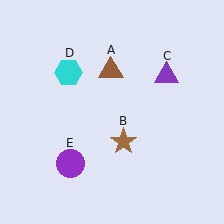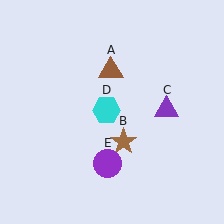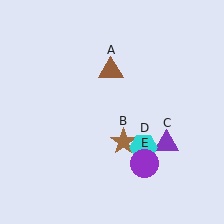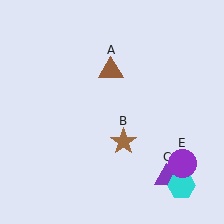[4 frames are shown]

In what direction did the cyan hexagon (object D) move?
The cyan hexagon (object D) moved down and to the right.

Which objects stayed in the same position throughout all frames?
Brown triangle (object A) and brown star (object B) remained stationary.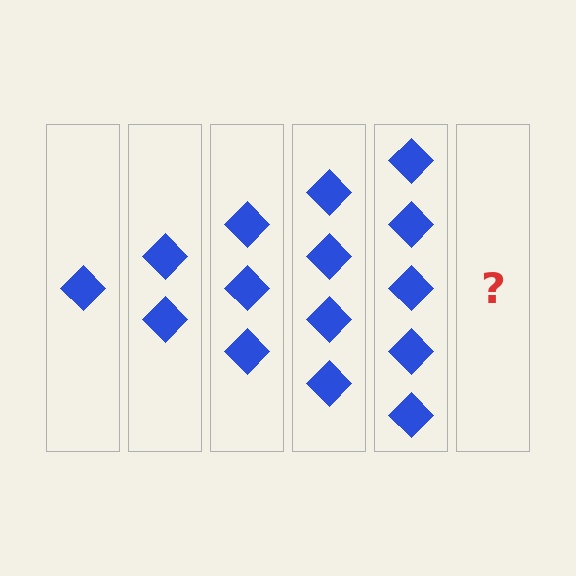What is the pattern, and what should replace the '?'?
The pattern is that each step adds one more diamond. The '?' should be 6 diamonds.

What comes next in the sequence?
The next element should be 6 diamonds.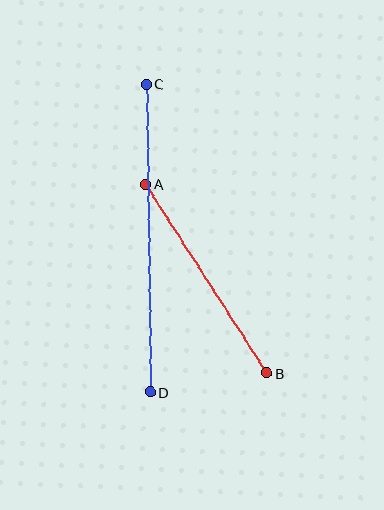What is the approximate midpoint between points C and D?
The midpoint is at approximately (148, 238) pixels.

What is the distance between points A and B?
The distance is approximately 224 pixels.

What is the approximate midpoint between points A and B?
The midpoint is at approximately (206, 279) pixels.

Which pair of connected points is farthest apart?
Points C and D are farthest apart.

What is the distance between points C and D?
The distance is approximately 308 pixels.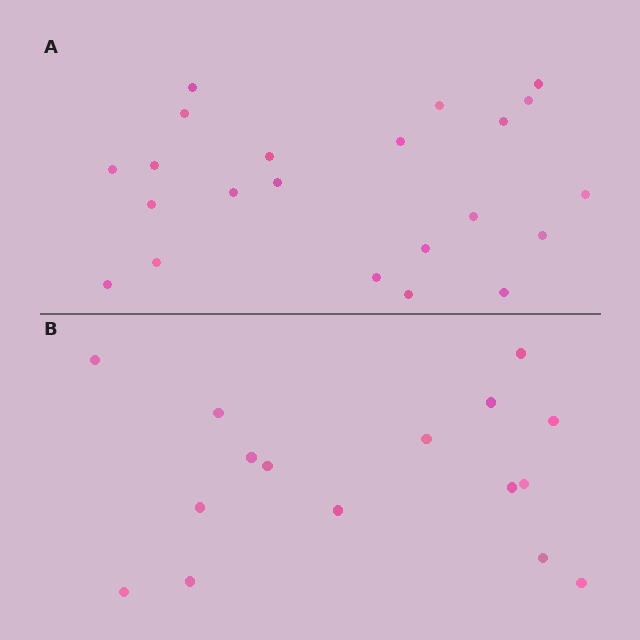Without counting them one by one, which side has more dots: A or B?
Region A (the top region) has more dots.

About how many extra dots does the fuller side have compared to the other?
Region A has about 6 more dots than region B.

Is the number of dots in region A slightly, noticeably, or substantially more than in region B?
Region A has noticeably more, but not dramatically so. The ratio is roughly 1.4 to 1.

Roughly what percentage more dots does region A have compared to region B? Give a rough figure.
About 40% more.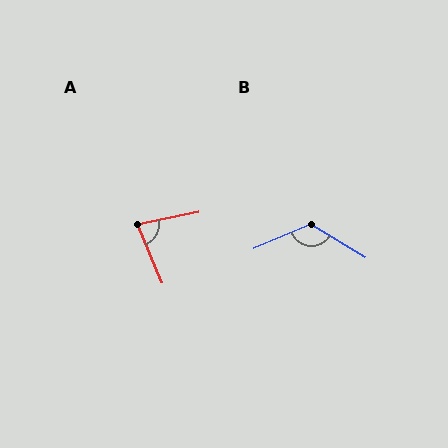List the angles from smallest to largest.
A (79°), B (126°).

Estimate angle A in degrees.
Approximately 79 degrees.